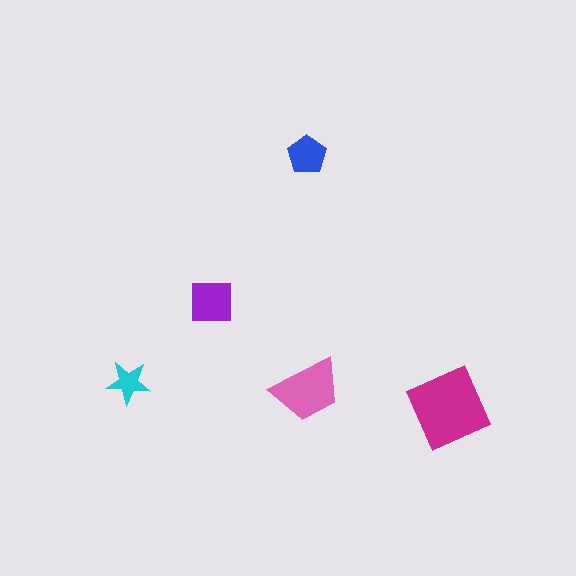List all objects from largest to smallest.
The magenta diamond, the pink trapezoid, the purple square, the blue pentagon, the cyan star.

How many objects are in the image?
There are 5 objects in the image.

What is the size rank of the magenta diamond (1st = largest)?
1st.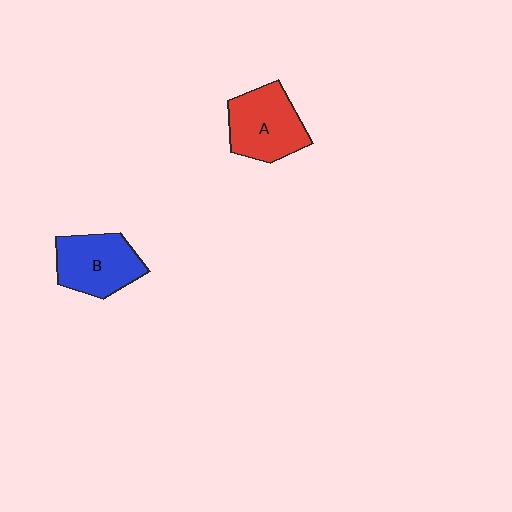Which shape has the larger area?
Shape A (red).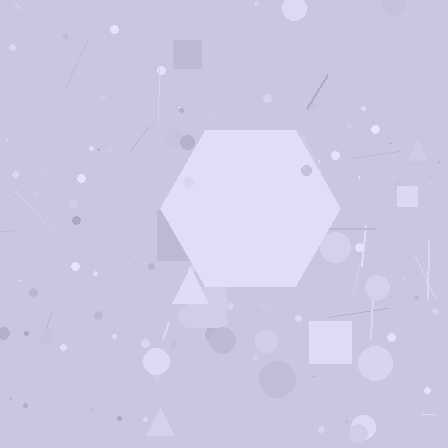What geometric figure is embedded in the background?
A hexagon is embedded in the background.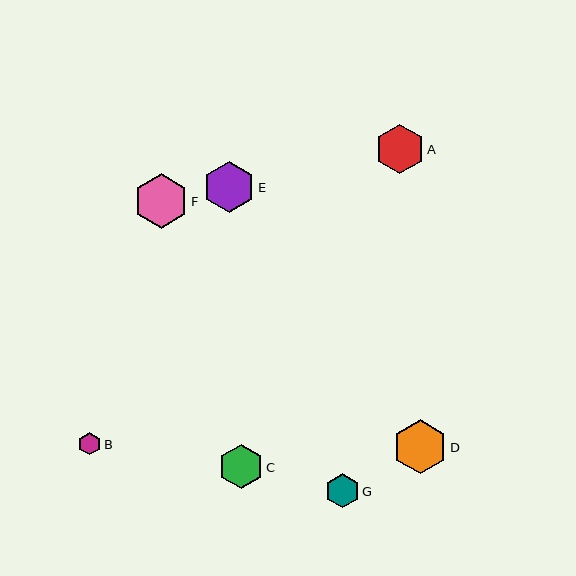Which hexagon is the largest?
Hexagon F is the largest with a size of approximately 54 pixels.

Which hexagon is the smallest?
Hexagon B is the smallest with a size of approximately 22 pixels.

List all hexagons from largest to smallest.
From largest to smallest: F, D, E, A, C, G, B.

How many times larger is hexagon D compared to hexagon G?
Hexagon D is approximately 1.6 times the size of hexagon G.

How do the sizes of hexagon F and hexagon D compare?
Hexagon F and hexagon D are approximately the same size.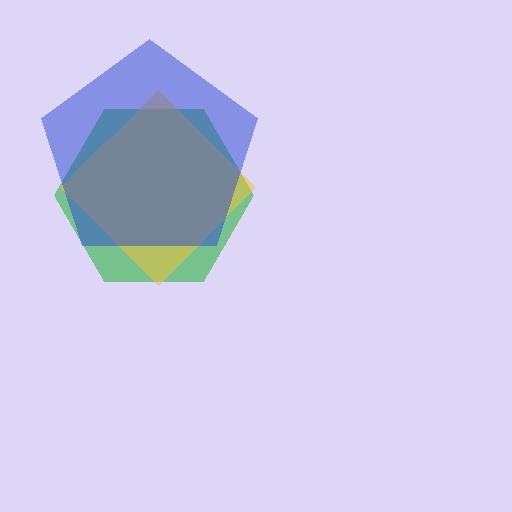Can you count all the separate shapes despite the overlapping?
Yes, there are 3 separate shapes.